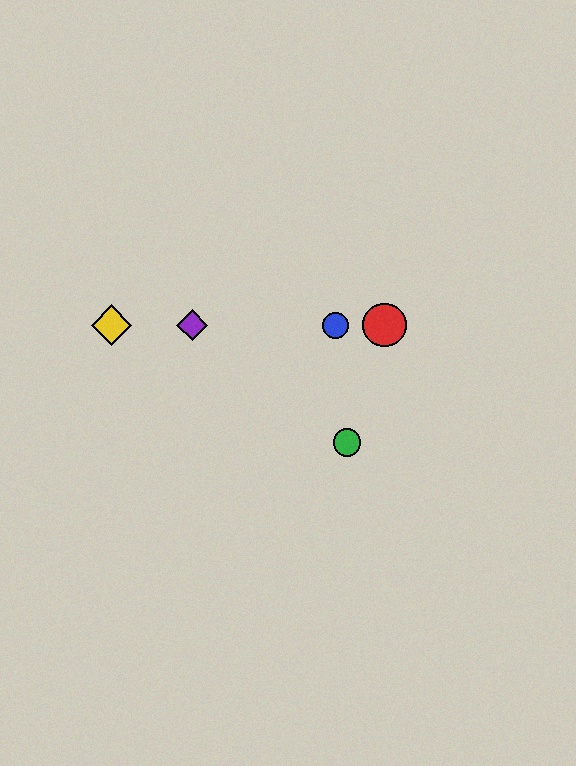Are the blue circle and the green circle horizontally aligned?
No, the blue circle is at y≈325 and the green circle is at y≈443.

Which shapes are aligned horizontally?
The red circle, the blue circle, the yellow diamond, the purple diamond are aligned horizontally.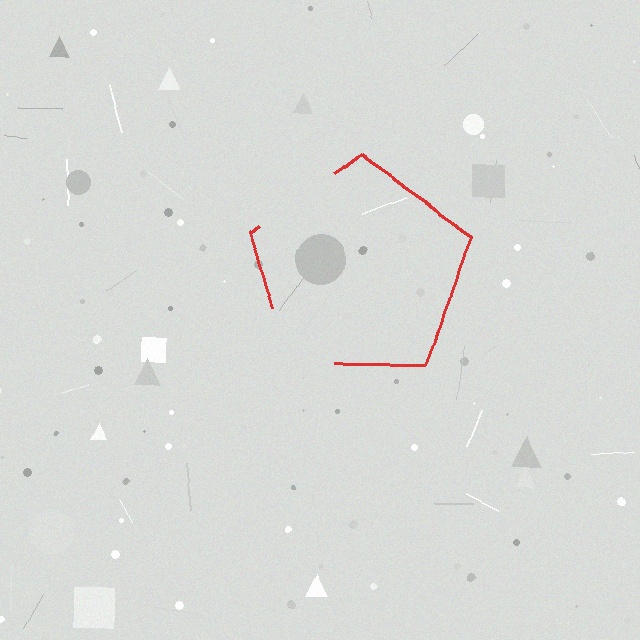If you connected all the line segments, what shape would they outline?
They would outline a pentagon.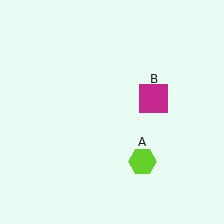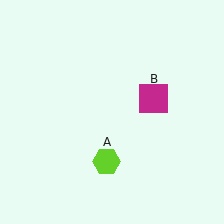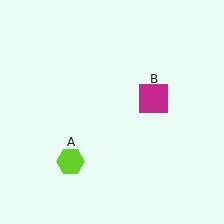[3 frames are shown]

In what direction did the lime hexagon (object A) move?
The lime hexagon (object A) moved left.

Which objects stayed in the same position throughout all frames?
Magenta square (object B) remained stationary.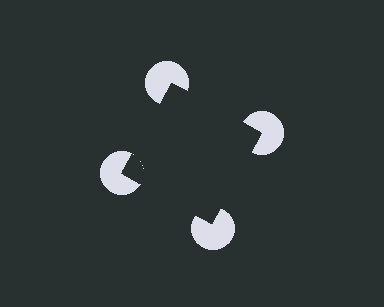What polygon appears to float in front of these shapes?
An illusory square — its edges are inferred from the aligned wedge cuts in the pac-man discs, not physically drawn.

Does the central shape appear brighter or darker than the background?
It typically appears slightly darker than the background, even though no actual brightness change is drawn.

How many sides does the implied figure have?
4 sides.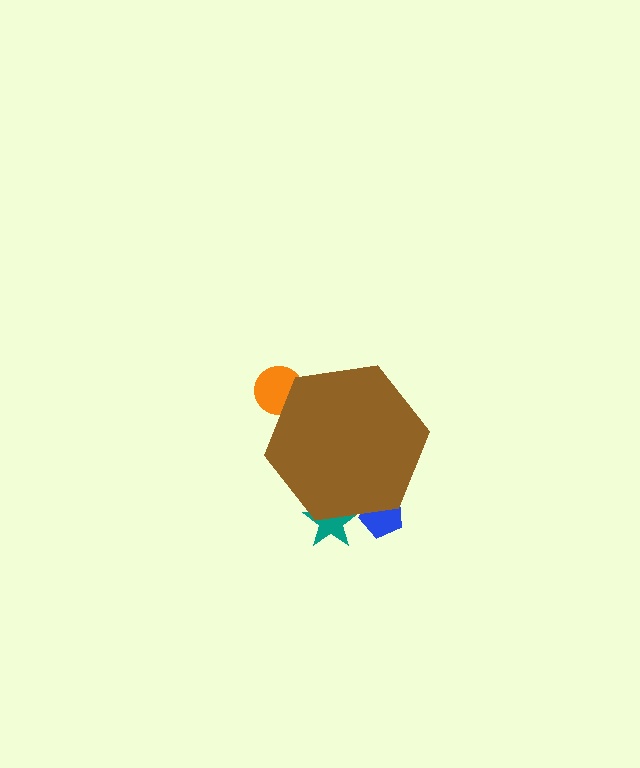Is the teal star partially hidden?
Yes, the teal star is partially hidden behind the brown hexagon.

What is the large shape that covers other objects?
A brown hexagon.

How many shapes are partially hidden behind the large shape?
3 shapes are partially hidden.